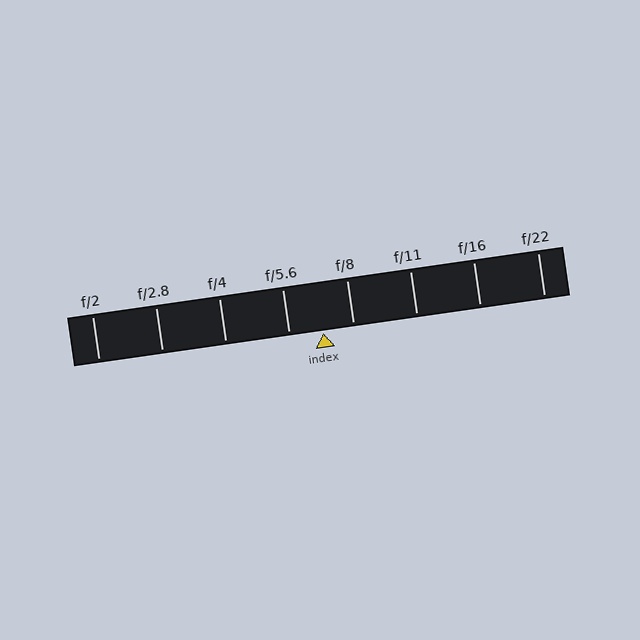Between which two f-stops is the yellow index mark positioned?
The index mark is between f/5.6 and f/8.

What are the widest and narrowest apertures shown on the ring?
The widest aperture shown is f/2 and the narrowest is f/22.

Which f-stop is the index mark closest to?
The index mark is closest to f/8.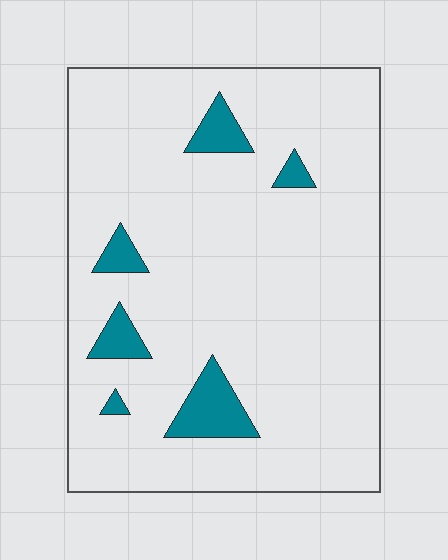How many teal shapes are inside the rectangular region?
6.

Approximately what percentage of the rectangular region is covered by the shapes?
Approximately 10%.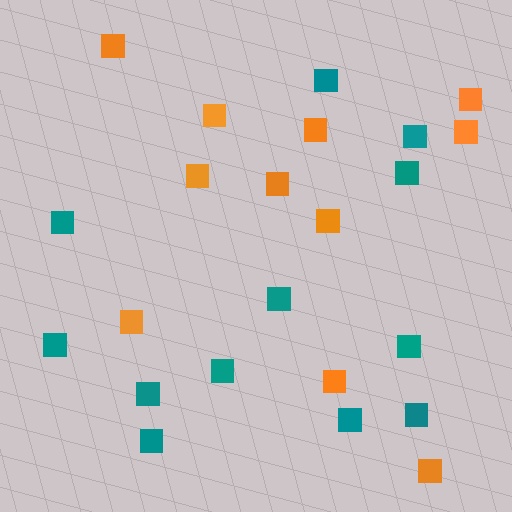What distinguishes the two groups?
There are 2 groups: one group of teal squares (12) and one group of orange squares (11).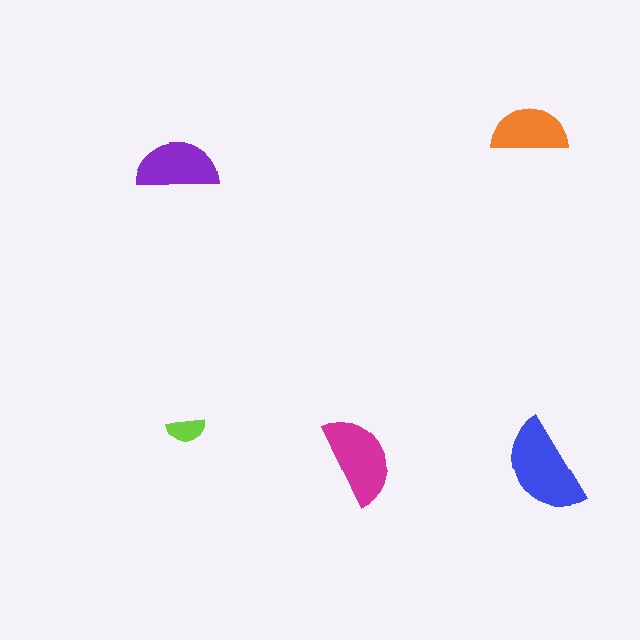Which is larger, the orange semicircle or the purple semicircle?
The purple one.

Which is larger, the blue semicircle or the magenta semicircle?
The blue one.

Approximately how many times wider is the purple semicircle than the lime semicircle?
About 2 times wider.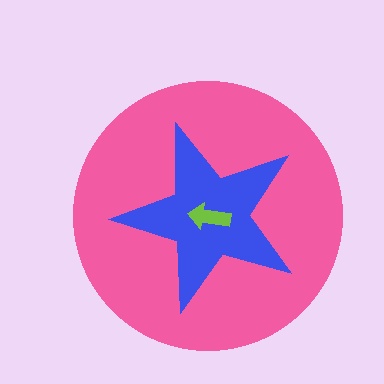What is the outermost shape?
The pink circle.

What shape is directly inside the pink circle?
The blue star.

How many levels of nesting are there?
3.